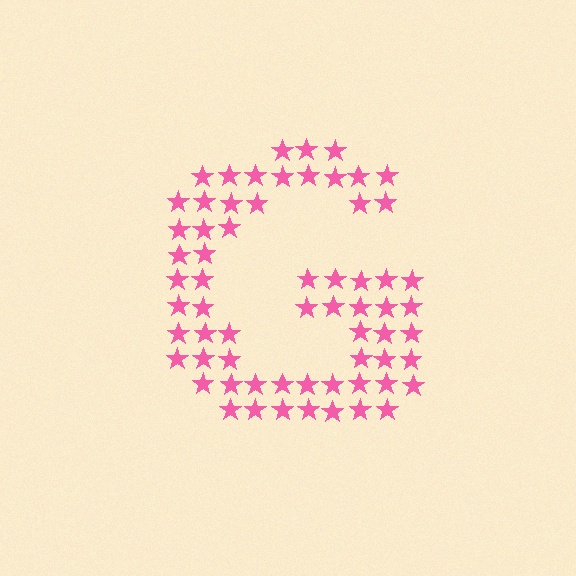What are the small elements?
The small elements are stars.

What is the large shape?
The large shape is the letter G.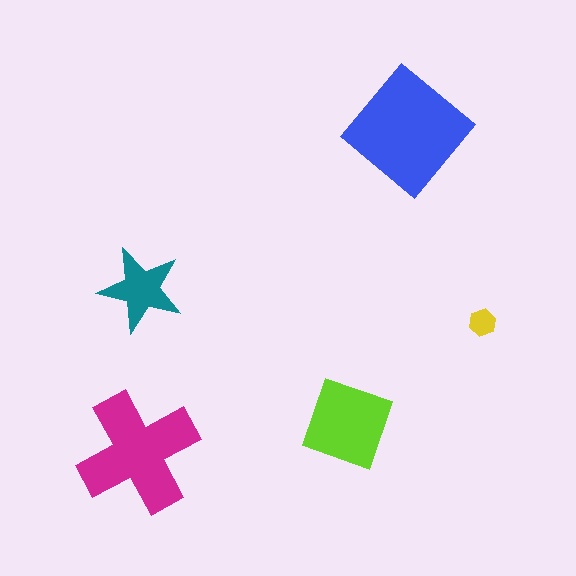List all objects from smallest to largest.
The yellow hexagon, the teal star, the lime diamond, the magenta cross, the blue diamond.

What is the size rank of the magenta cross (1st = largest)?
2nd.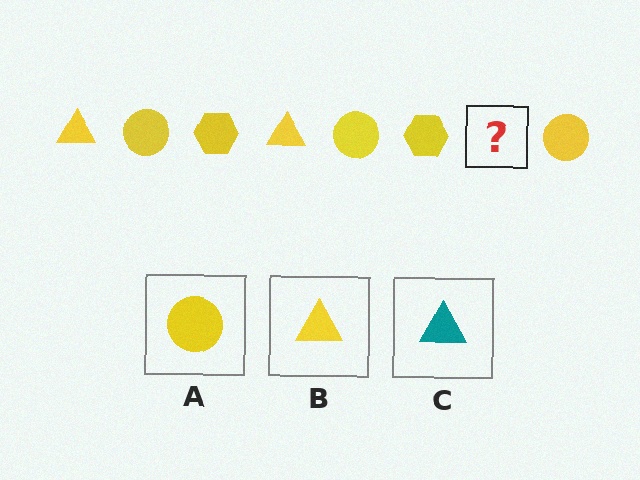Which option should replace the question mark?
Option B.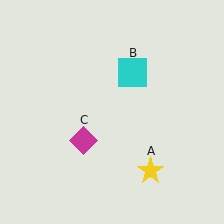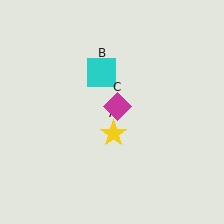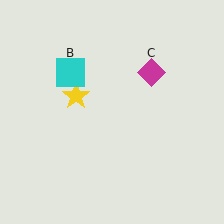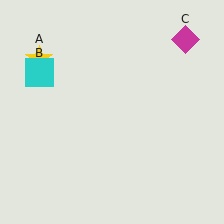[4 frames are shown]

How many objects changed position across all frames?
3 objects changed position: yellow star (object A), cyan square (object B), magenta diamond (object C).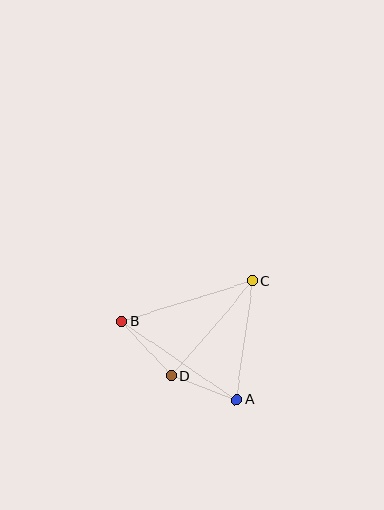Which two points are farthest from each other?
Points A and B are farthest from each other.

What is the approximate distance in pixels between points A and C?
The distance between A and C is approximately 120 pixels.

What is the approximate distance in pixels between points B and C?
The distance between B and C is approximately 137 pixels.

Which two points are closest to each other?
Points A and D are closest to each other.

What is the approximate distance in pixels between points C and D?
The distance between C and D is approximately 125 pixels.